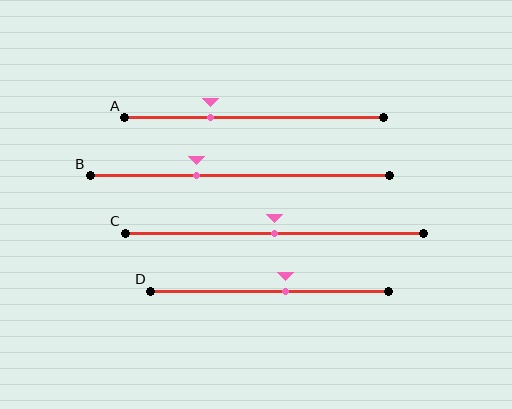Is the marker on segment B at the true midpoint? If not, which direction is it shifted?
No, the marker on segment B is shifted to the left by about 14% of the segment length.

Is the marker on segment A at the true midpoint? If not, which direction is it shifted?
No, the marker on segment A is shifted to the left by about 17% of the segment length.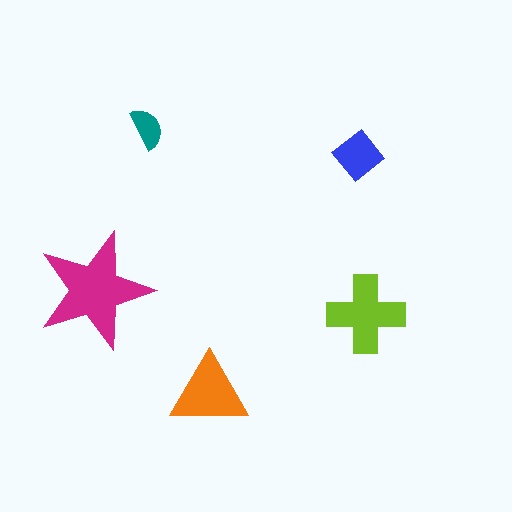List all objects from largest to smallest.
The magenta star, the lime cross, the orange triangle, the blue diamond, the teal semicircle.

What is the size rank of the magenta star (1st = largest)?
1st.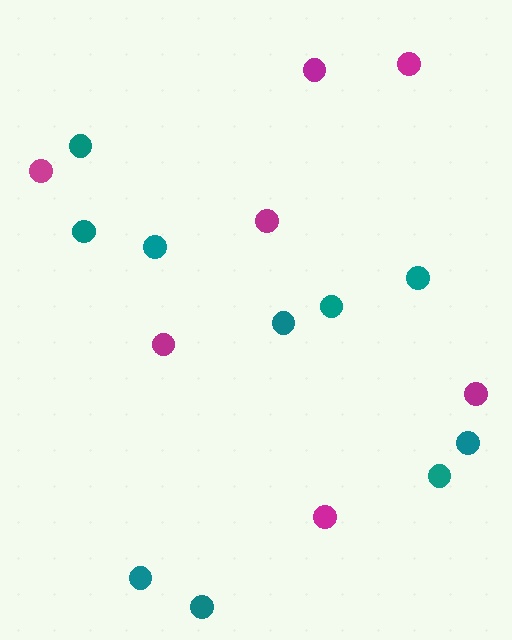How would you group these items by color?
There are 2 groups: one group of teal circles (10) and one group of magenta circles (7).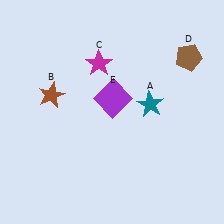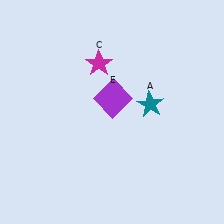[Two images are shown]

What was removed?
The brown star (B), the brown pentagon (D) were removed in Image 2.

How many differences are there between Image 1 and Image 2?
There are 2 differences between the two images.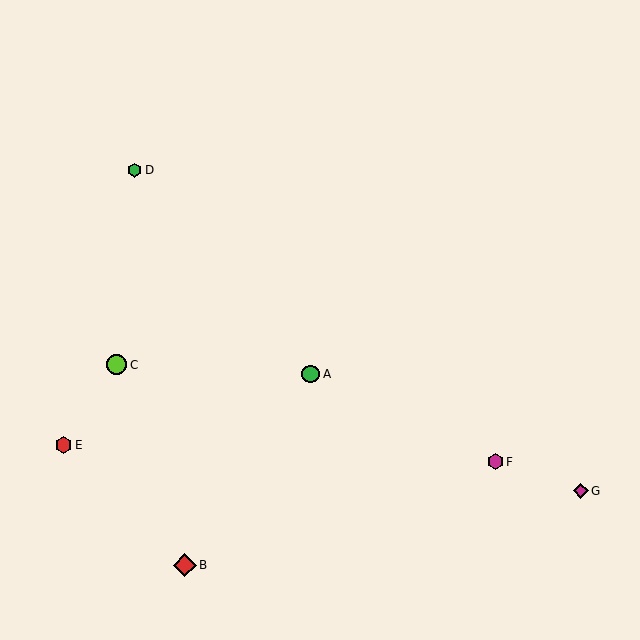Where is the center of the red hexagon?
The center of the red hexagon is at (63, 445).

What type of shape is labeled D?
Shape D is a green hexagon.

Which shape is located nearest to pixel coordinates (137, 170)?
The green hexagon (labeled D) at (135, 170) is nearest to that location.